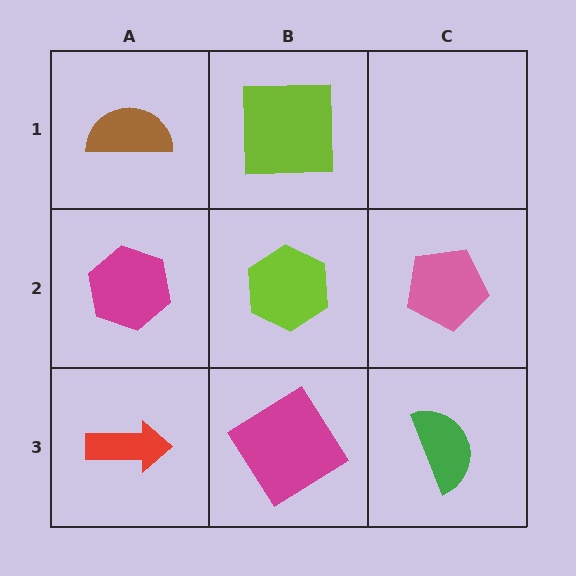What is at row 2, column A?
A magenta hexagon.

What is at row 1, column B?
A lime square.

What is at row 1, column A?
A brown semicircle.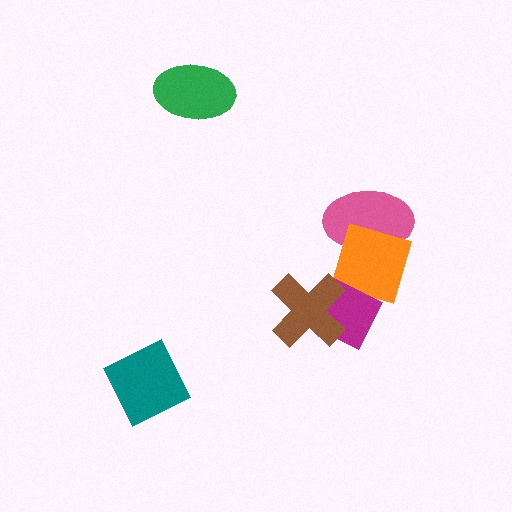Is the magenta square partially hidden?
Yes, it is partially covered by another shape.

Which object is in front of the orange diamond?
The magenta square is in front of the orange diamond.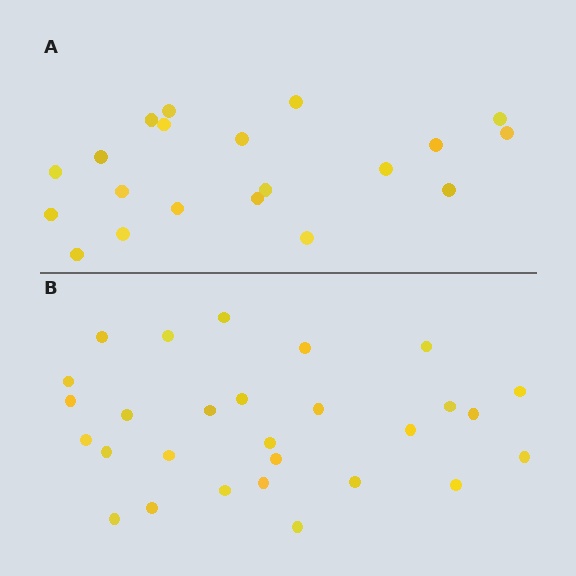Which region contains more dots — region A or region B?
Region B (the bottom region) has more dots.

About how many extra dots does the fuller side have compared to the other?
Region B has roughly 8 or so more dots than region A.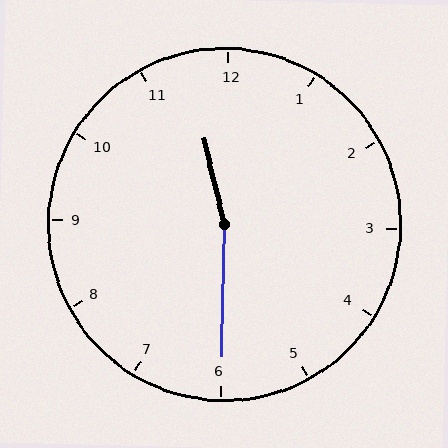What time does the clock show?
11:30.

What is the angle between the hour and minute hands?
Approximately 165 degrees.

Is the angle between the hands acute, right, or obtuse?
It is obtuse.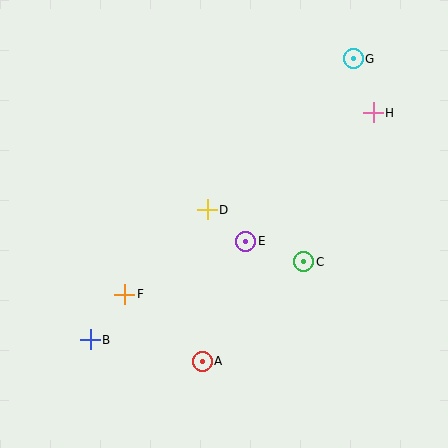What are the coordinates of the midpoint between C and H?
The midpoint between C and H is at (339, 187).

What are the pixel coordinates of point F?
Point F is at (125, 294).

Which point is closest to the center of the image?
Point D at (207, 210) is closest to the center.